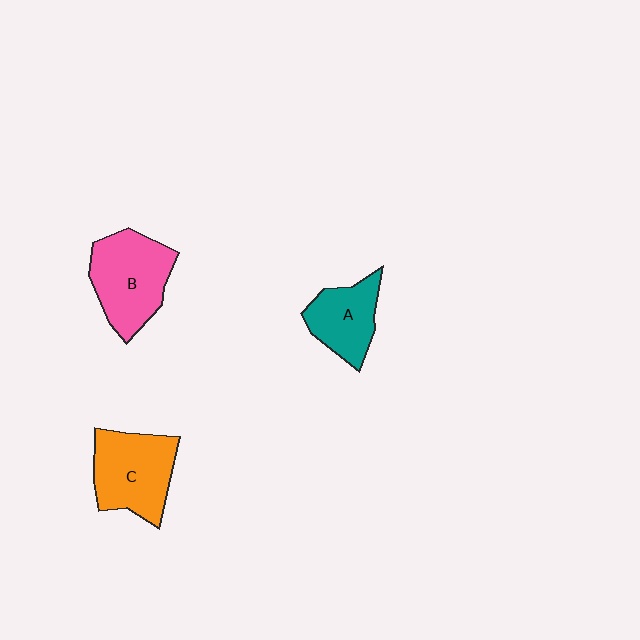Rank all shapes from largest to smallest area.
From largest to smallest: B (pink), C (orange), A (teal).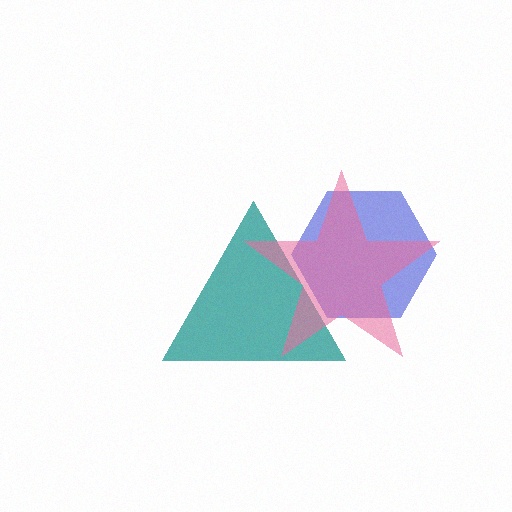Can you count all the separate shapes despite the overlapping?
Yes, there are 3 separate shapes.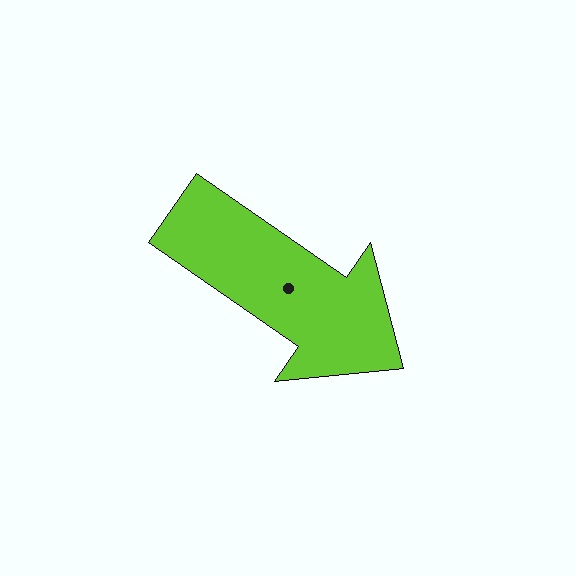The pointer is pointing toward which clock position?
Roughly 4 o'clock.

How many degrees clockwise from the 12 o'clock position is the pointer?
Approximately 125 degrees.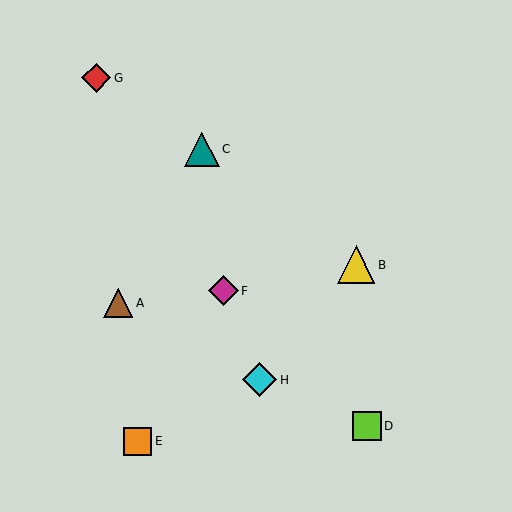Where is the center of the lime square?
The center of the lime square is at (367, 426).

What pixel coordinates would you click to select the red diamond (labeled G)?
Click at (96, 78) to select the red diamond G.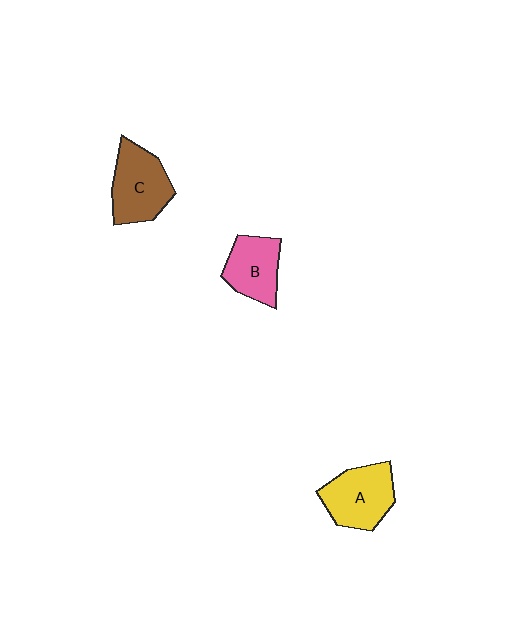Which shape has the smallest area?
Shape B (pink).